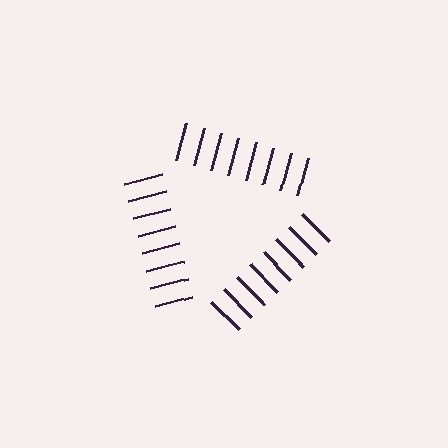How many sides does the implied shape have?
3 sides — the line-ends trace a triangle.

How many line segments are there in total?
24 — 8 along each of the 3 edges.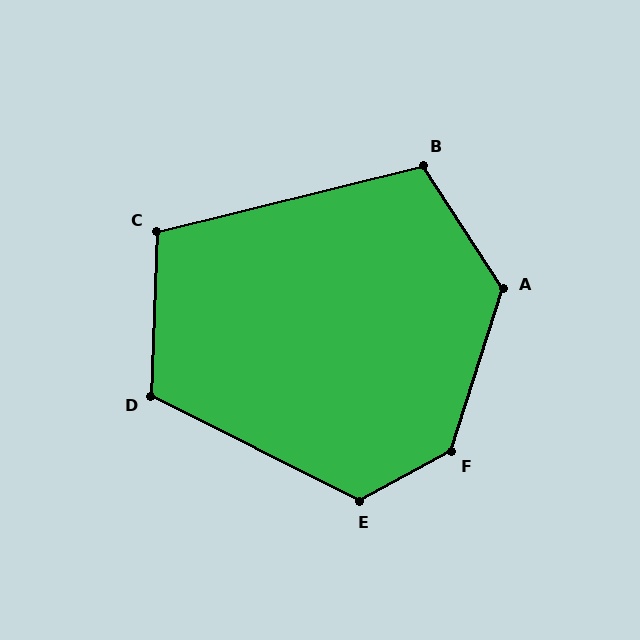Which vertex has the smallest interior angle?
C, at approximately 106 degrees.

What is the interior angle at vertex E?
Approximately 125 degrees (obtuse).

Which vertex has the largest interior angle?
F, at approximately 136 degrees.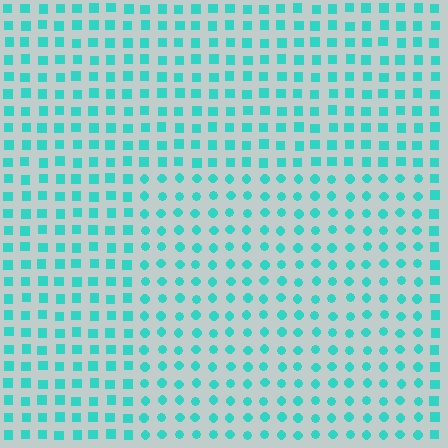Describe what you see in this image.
The image is filled with small cyan elements arranged in a uniform grid. A rectangle-shaped region contains circles, while the surrounding area contains squares. The boundary is defined purely by the change in element shape.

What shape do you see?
I see a rectangle.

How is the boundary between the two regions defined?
The boundary is defined by a change in element shape: circles inside vs. squares outside. All elements share the same color and spacing.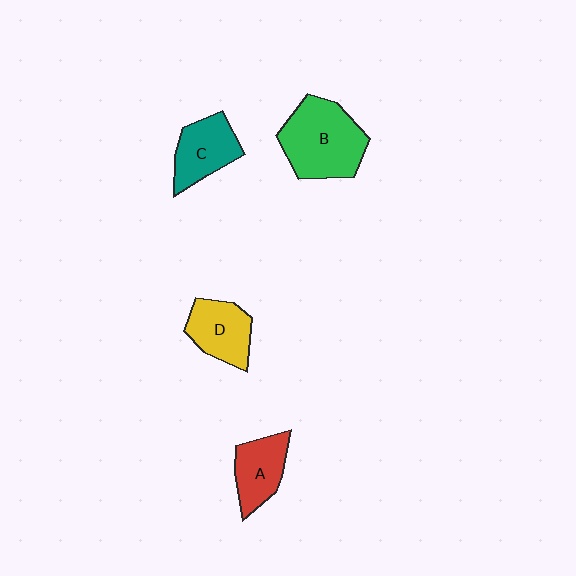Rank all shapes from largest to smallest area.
From largest to smallest: B (green), C (teal), D (yellow), A (red).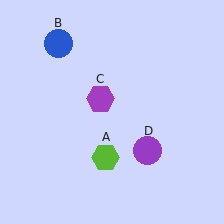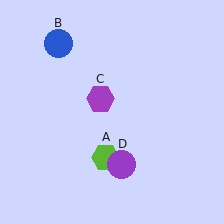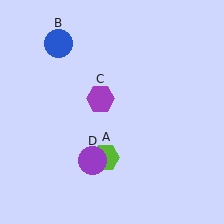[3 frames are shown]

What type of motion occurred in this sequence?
The purple circle (object D) rotated clockwise around the center of the scene.